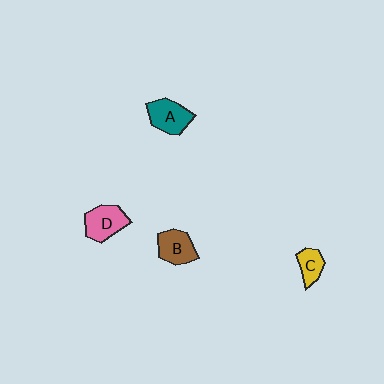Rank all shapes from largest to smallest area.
From largest to smallest: A (teal), D (pink), B (brown), C (yellow).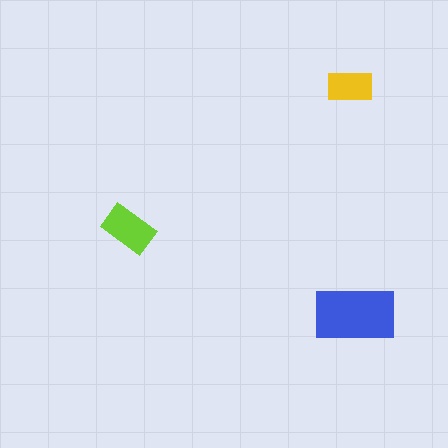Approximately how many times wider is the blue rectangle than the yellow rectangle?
About 2 times wider.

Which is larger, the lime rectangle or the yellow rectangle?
The lime one.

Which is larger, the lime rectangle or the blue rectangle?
The blue one.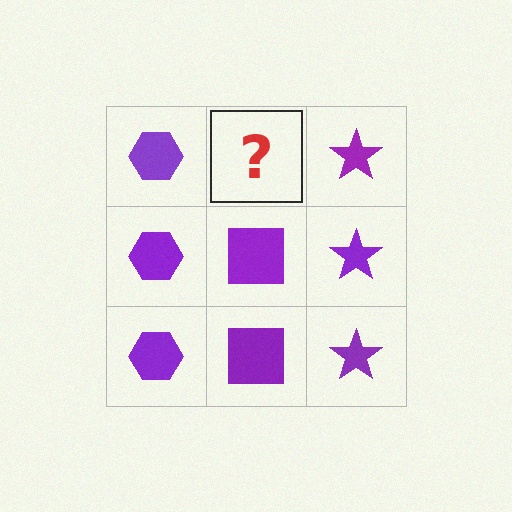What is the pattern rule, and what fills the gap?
The rule is that each column has a consistent shape. The gap should be filled with a purple square.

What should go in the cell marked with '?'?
The missing cell should contain a purple square.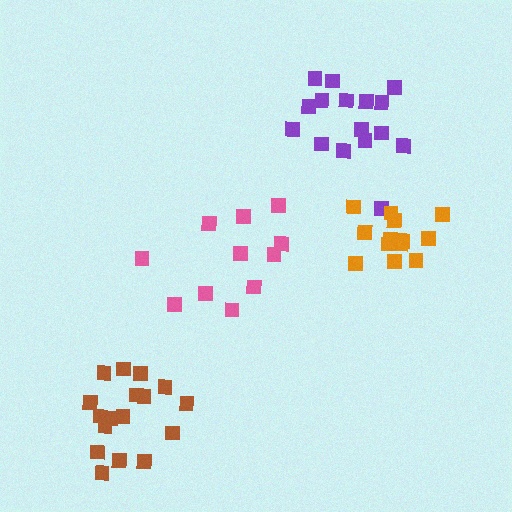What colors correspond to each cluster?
The clusters are colored: purple, brown, pink, orange.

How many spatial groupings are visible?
There are 4 spatial groupings.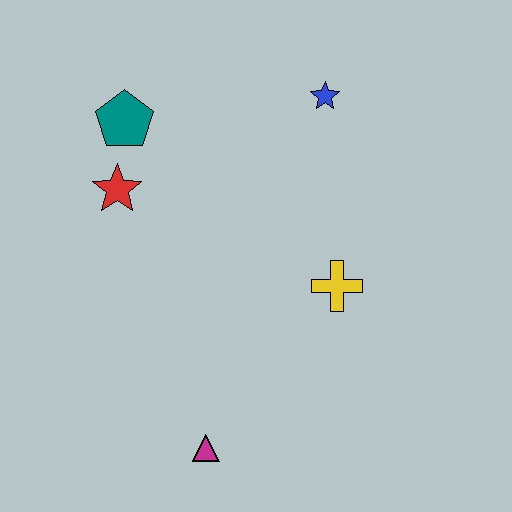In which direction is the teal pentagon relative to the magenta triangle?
The teal pentagon is above the magenta triangle.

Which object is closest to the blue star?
The yellow cross is closest to the blue star.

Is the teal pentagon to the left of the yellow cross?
Yes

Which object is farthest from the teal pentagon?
The magenta triangle is farthest from the teal pentagon.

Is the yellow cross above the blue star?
No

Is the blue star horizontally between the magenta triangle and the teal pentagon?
No